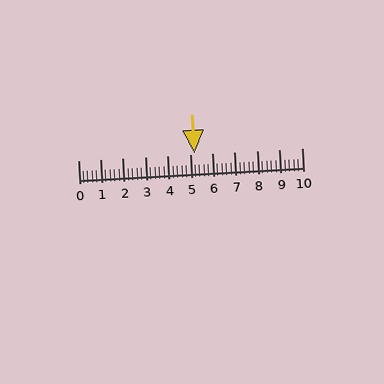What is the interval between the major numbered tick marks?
The major tick marks are spaced 1 units apart.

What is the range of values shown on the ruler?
The ruler shows values from 0 to 10.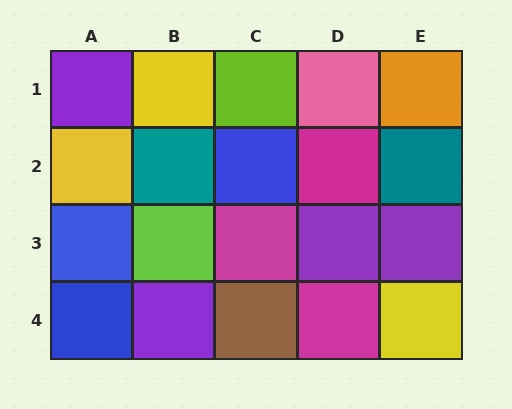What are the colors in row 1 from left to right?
Purple, yellow, lime, pink, orange.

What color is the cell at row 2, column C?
Blue.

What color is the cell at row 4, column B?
Purple.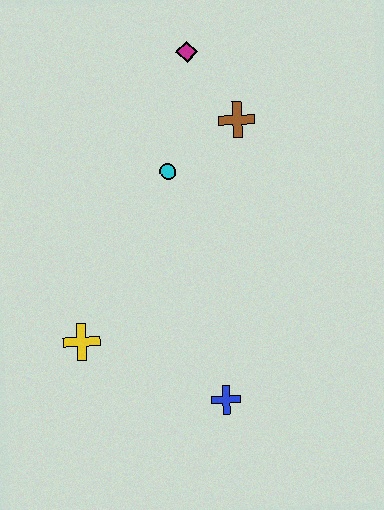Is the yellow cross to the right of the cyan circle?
No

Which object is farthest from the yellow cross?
The magenta diamond is farthest from the yellow cross.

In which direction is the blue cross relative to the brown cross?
The blue cross is below the brown cross.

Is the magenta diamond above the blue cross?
Yes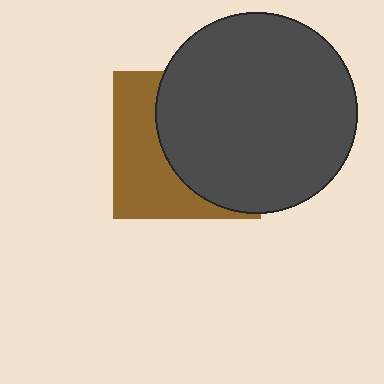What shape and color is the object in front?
The object in front is a dark gray circle.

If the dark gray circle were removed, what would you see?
You would see the complete brown square.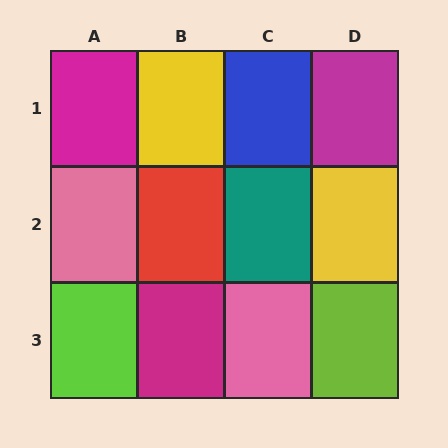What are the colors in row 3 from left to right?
Lime, magenta, pink, lime.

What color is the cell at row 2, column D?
Yellow.